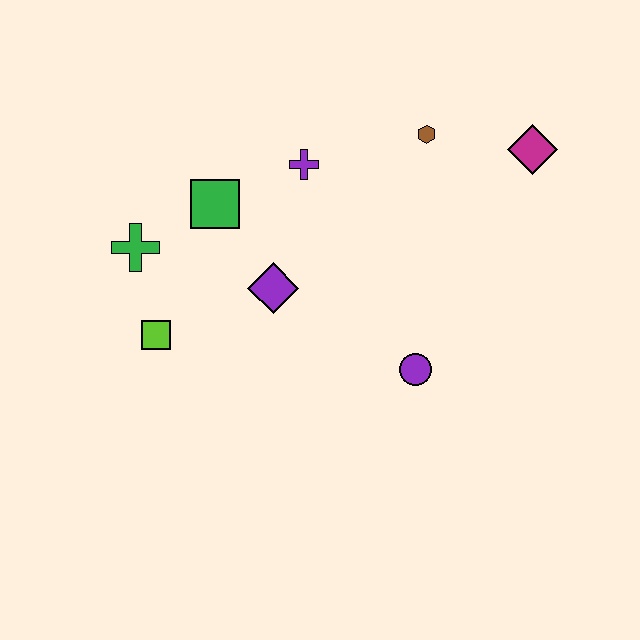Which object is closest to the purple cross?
The green square is closest to the purple cross.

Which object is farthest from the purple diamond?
The magenta diamond is farthest from the purple diamond.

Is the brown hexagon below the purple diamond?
No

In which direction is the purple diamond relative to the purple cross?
The purple diamond is below the purple cross.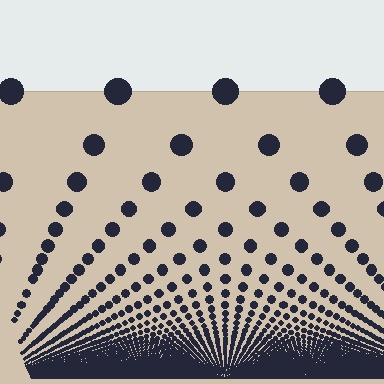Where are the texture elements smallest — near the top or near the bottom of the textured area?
Near the bottom.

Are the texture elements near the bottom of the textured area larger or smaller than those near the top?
Smaller. The gradient is inverted — elements near the bottom are smaller and denser.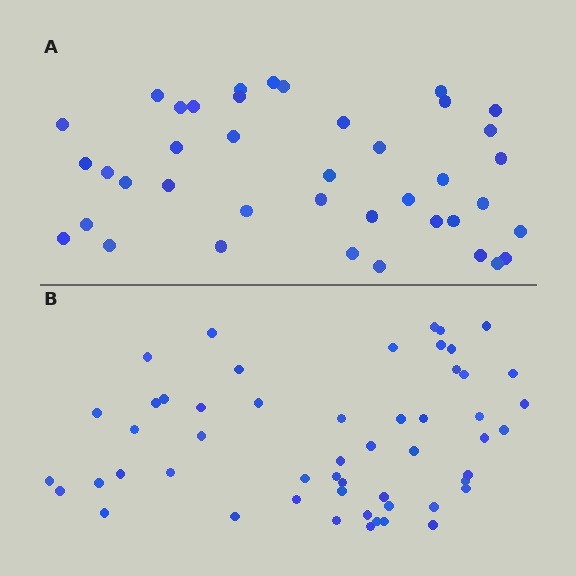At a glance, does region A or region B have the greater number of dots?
Region B (the bottom region) has more dots.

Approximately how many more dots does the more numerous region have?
Region B has approximately 15 more dots than region A.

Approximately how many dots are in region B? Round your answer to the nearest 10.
About 50 dots. (The exact count is 53, which rounds to 50.)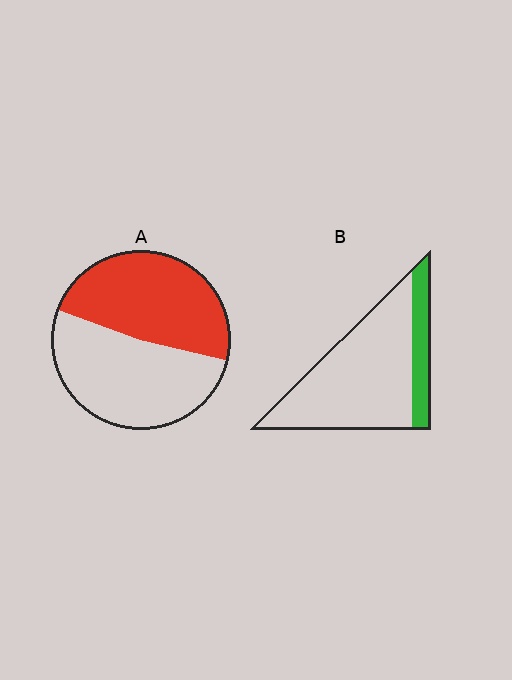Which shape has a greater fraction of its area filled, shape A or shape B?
Shape A.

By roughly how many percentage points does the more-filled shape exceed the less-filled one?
By roughly 30 percentage points (A over B).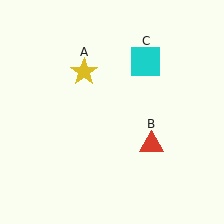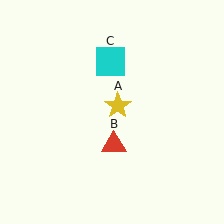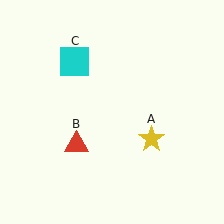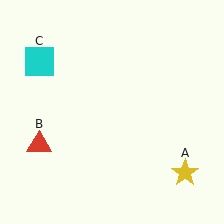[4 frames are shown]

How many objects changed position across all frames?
3 objects changed position: yellow star (object A), red triangle (object B), cyan square (object C).